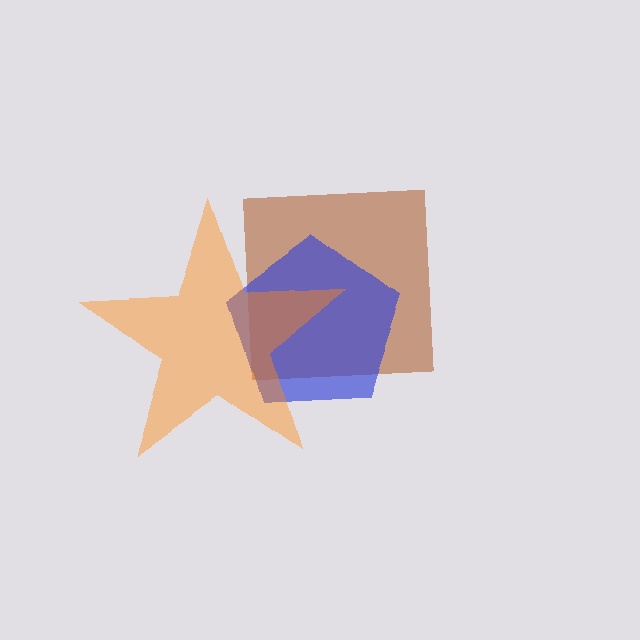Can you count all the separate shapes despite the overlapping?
Yes, there are 3 separate shapes.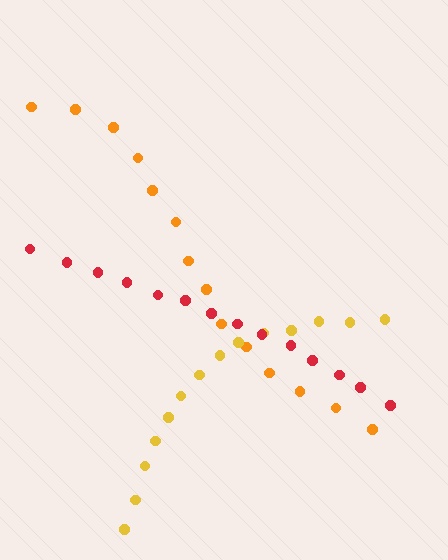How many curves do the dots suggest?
There are 3 distinct paths.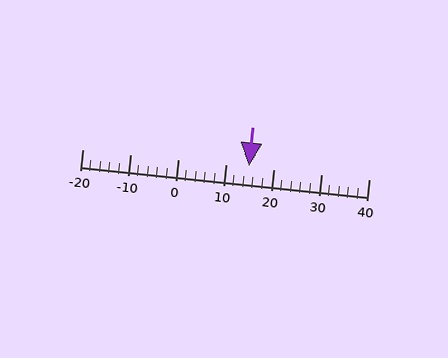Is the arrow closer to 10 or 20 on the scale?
The arrow is closer to 10.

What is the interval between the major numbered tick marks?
The major tick marks are spaced 10 units apart.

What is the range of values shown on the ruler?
The ruler shows values from -20 to 40.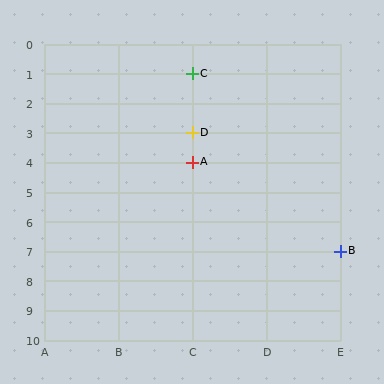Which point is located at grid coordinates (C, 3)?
Point D is at (C, 3).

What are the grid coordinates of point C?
Point C is at grid coordinates (C, 1).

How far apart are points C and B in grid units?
Points C and B are 2 columns and 6 rows apart (about 6.3 grid units diagonally).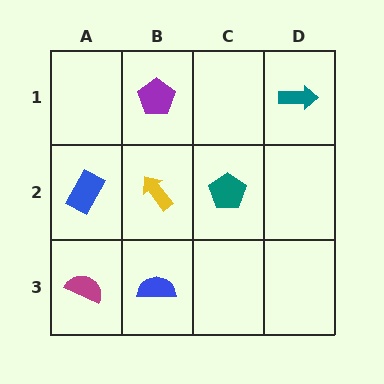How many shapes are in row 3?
2 shapes.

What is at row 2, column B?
A yellow arrow.